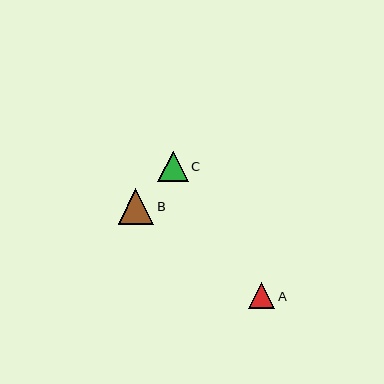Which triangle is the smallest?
Triangle A is the smallest with a size of approximately 26 pixels.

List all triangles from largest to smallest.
From largest to smallest: B, C, A.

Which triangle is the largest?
Triangle B is the largest with a size of approximately 36 pixels.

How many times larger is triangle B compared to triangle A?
Triangle B is approximately 1.4 times the size of triangle A.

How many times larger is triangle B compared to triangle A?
Triangle B is approximately 1.4 times the size of triangle A.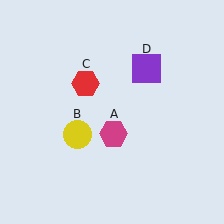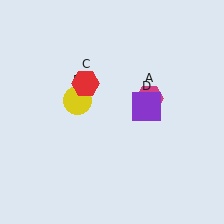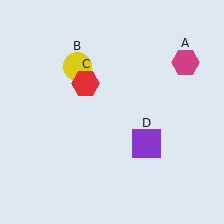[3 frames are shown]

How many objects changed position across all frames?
3 objects changed position: magenta hexagon (object A), yellow circle (object B), purple square (object D).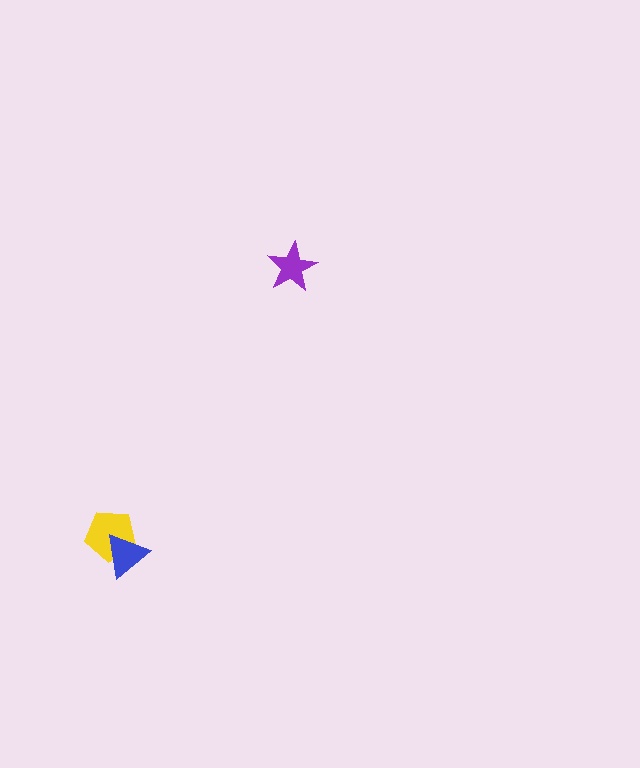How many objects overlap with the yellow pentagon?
1 object overlaps with the yellow pentagon.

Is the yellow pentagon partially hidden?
Yes, it is partially covered by another shape.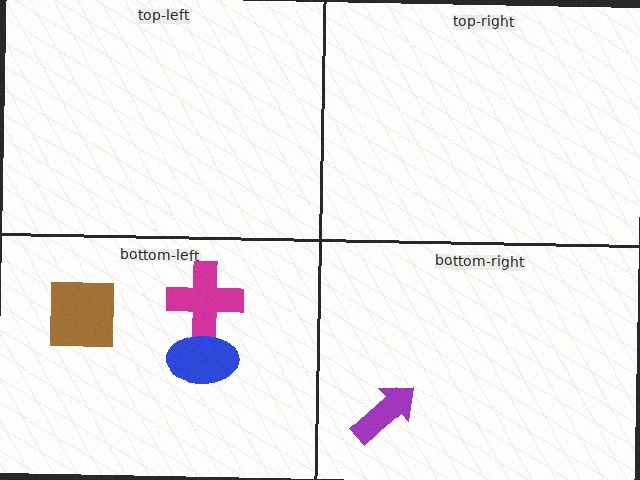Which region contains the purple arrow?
The bottom-right region.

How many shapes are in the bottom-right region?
1.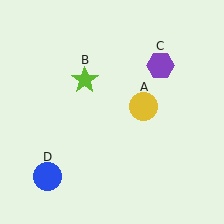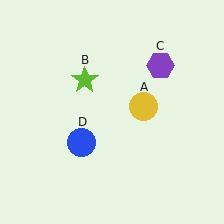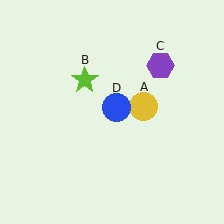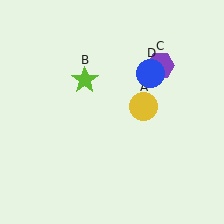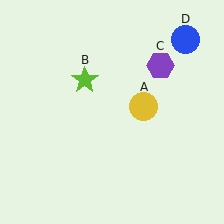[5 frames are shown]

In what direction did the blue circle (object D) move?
The blue circle (object D) moved up and to the right.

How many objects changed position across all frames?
1 object changed position: blue circle (object D).